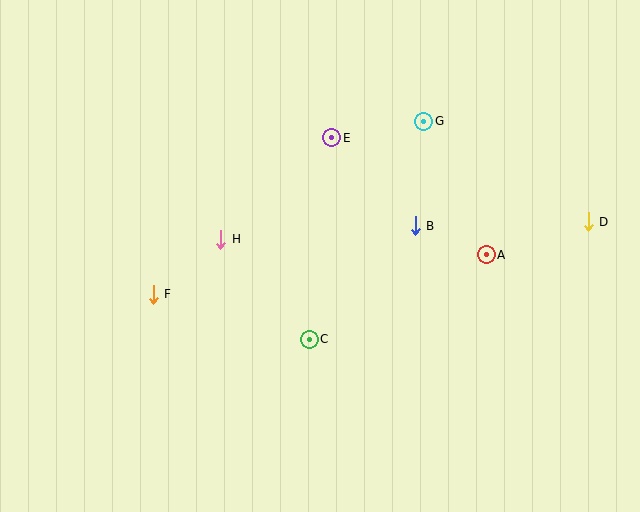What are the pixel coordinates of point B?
Point B is at (415, 226).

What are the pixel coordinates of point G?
Point G is at (424, 121).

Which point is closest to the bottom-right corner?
Point D is closest to the bottom-right corner.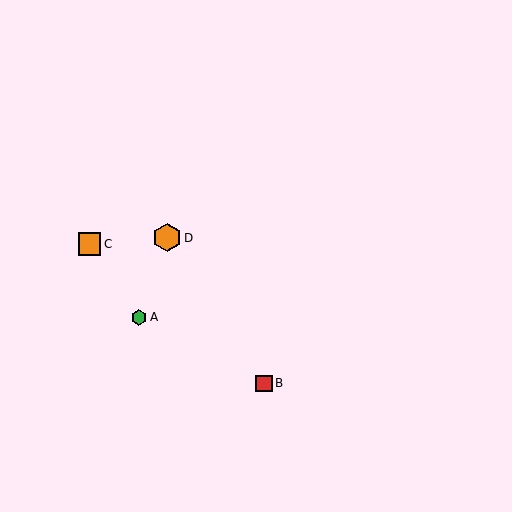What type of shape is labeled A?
Shape A is a green hexagon.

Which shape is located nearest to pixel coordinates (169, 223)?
The orange hexagon (labeled D) at (167, 238) is nearest to that location.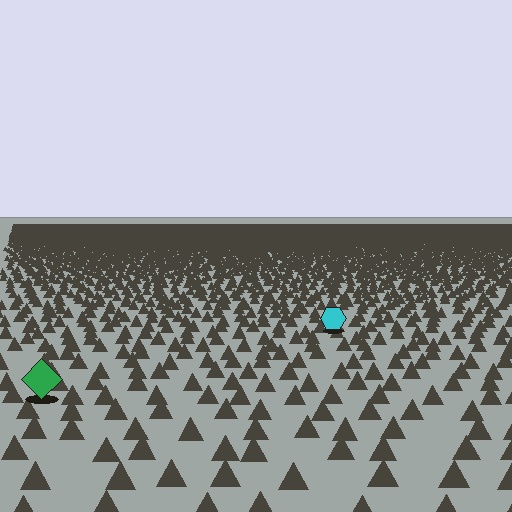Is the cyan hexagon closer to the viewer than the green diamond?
No. The green diamond is closer — you can tell from the texture gradient: the ground texture is coarser near it.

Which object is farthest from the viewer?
The cyan hexagon is farthest from the viewer. It appears smaller and the ground texture around it is denser.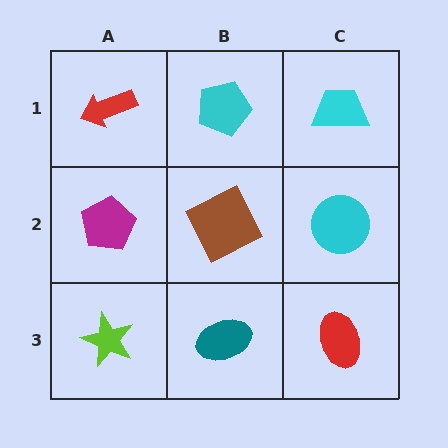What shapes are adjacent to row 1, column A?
A magenta pentagon (row 2, column A), a cyan pentagon (row 1, column B).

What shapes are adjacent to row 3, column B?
A brown square (row 2, column B), a lime star (row 3, column A), a red ellipse (row 3, column C).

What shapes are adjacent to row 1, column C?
A cyan circle (row 2, column C), a cyan pentagon (row 1, column B).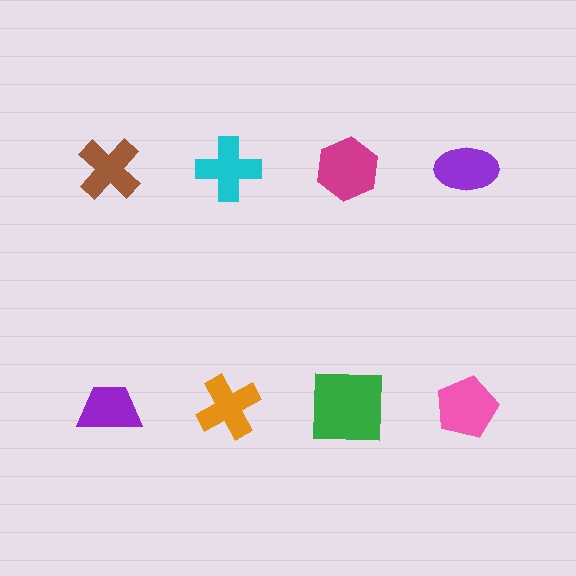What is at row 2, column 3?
A green square.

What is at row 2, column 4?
A pink pentagon.